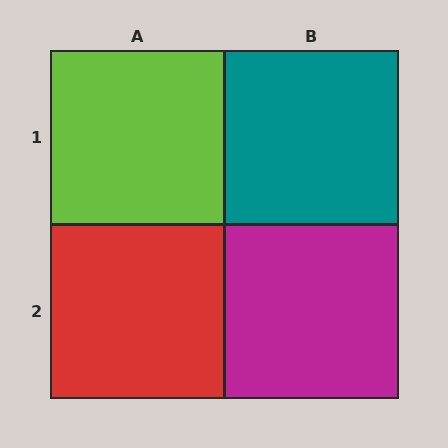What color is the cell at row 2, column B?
Magenta.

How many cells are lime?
1 cell is lime.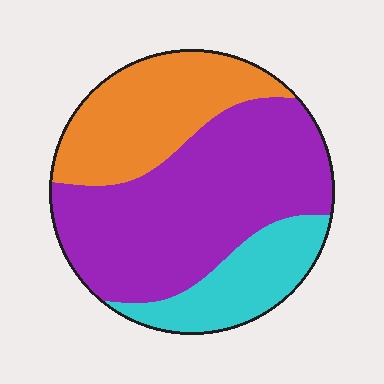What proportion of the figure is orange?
Orange covers around 30% of the figure.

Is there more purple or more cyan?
Purple.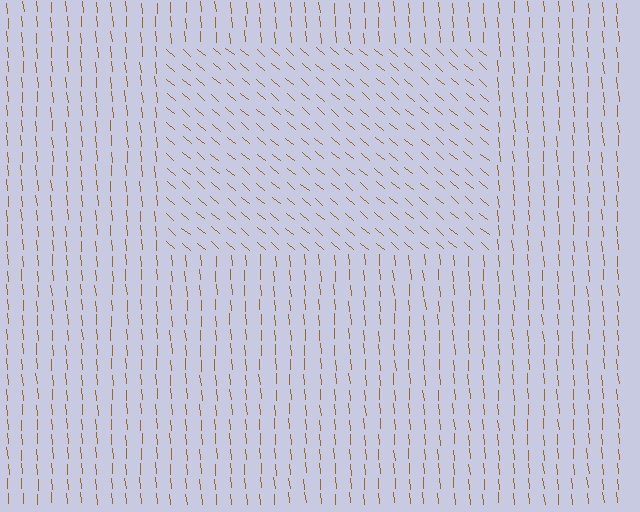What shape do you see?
I see a rectangle.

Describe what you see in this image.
The image is filled with small brown line segments. A rectangle region in the image has lines oriented differently from the surrounding lines, creating a visible texture boundary.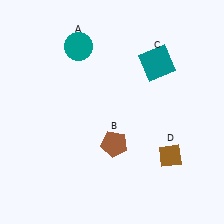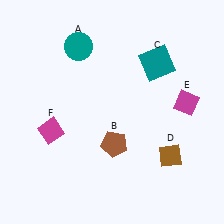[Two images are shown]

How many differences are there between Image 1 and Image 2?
There are 2 differences between the two images.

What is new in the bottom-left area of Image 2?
A magenta diamond (F) was added in the bottom-left area of Image 2.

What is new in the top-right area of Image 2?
A magenta diamond (E) was added in the top-right area of Image 2.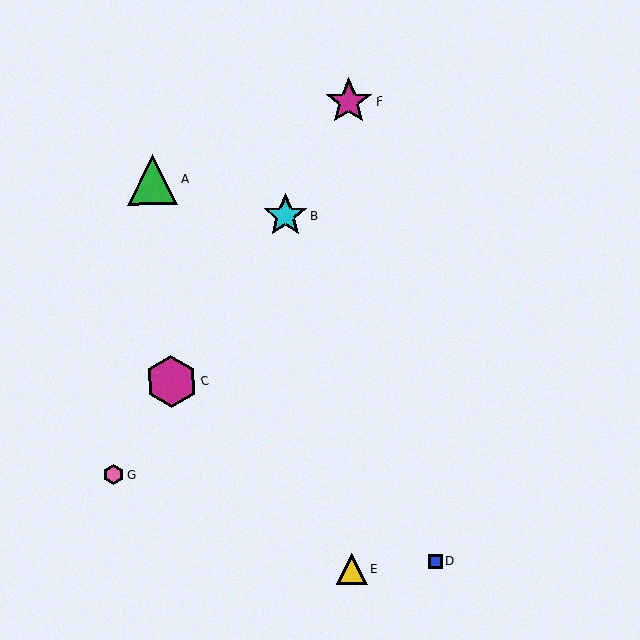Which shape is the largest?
The magenta hexagon (labeled C) is the largest.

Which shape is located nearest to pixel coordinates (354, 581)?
The yellow triangle (labeled E) at (352, 569) is nearest to that location.